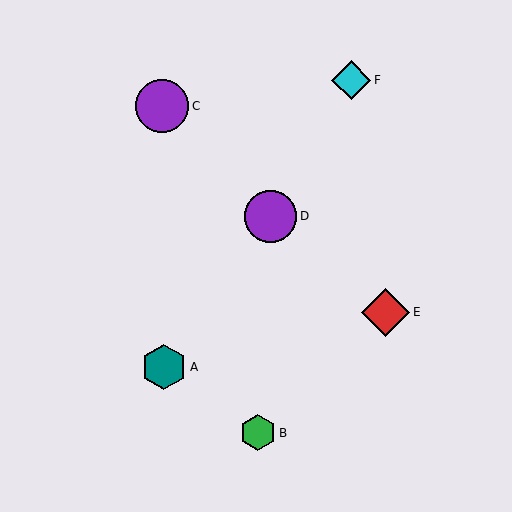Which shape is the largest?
The purple circle (labeled C) is the largest.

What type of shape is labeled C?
Shape C is a purple circle.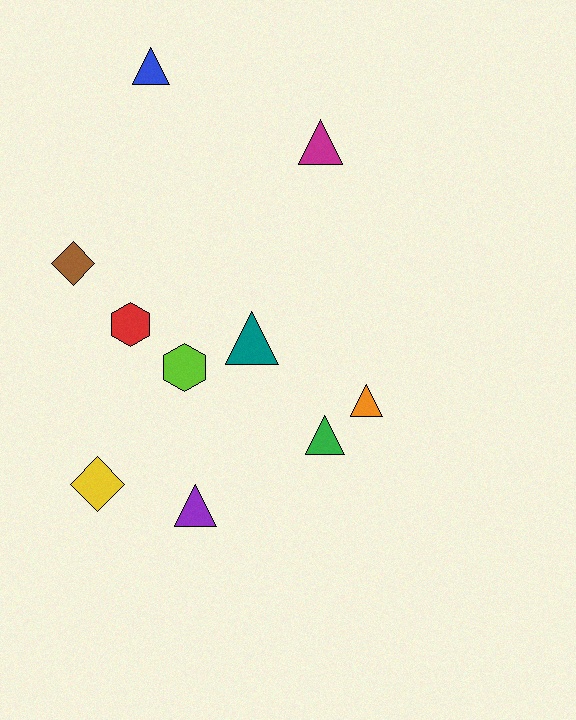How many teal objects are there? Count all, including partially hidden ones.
There is 1 teal object.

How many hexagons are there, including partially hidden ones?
There are 2 hexagons.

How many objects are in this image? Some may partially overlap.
There are 10 objects.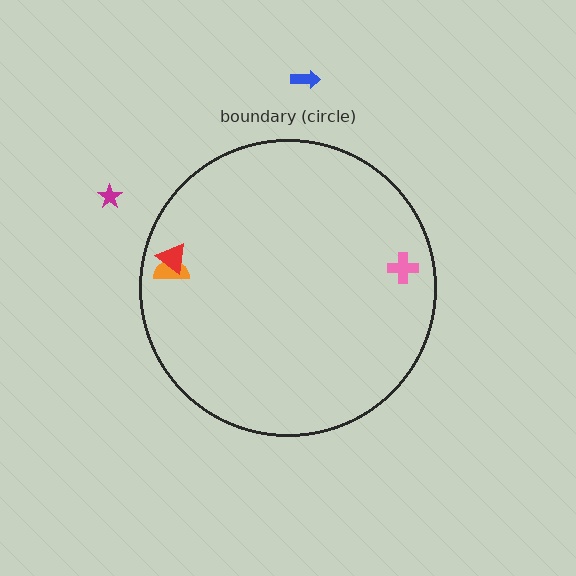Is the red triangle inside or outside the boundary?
Inside.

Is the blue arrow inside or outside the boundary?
Outside.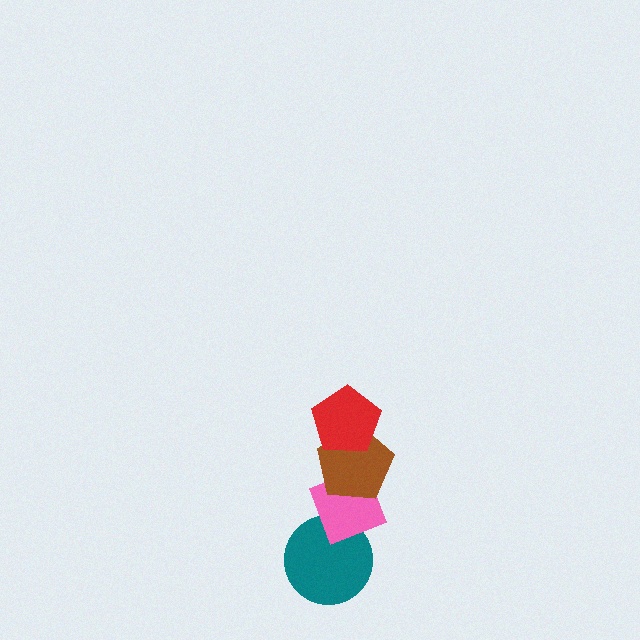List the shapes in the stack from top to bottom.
From top to bottom: the red pentagon, the brown pentagon, the pink diamond, the teal circle.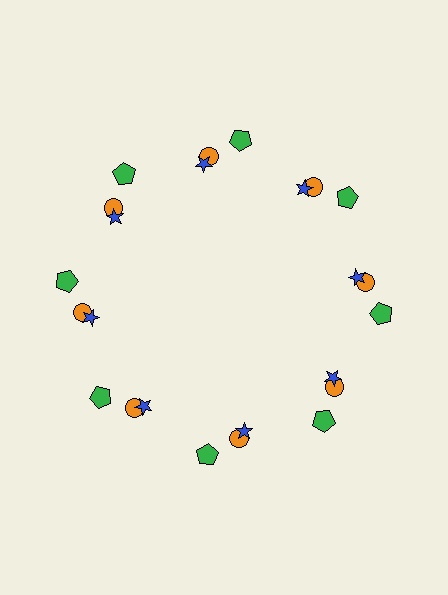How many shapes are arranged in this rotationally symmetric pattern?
There are 24 shapes, arranged in 8 groups of 3.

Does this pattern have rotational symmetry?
Yes, this pattern has 8-fold rotational symmetry. It looks the same after rotating 45 degrees around the center.